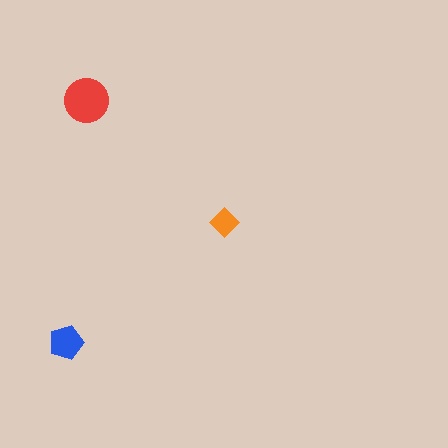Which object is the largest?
The red circle.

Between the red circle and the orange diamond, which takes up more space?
The red circle.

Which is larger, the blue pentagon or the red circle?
The red circle.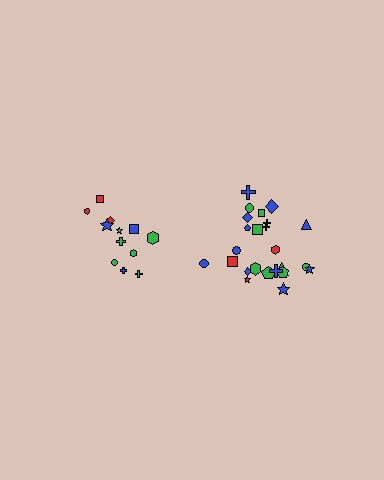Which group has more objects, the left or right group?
The right group.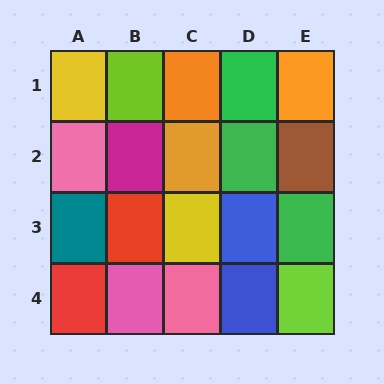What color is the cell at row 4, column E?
Lime.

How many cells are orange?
3 cells are orange.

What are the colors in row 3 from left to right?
Teal, red, yellow, blue, green.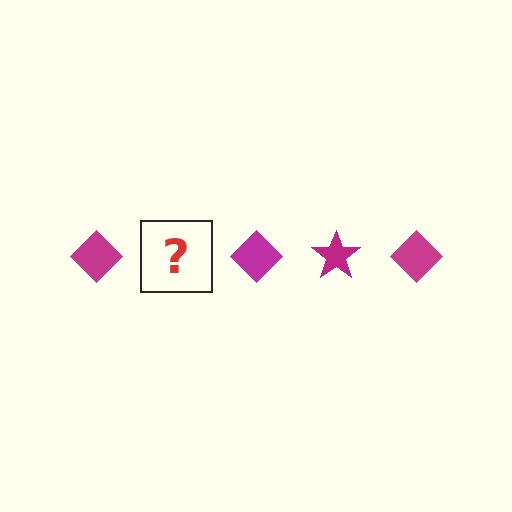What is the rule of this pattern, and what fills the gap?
The rule is that the pattern cycles through diamond, star shapes in magenta. The gap should be filled with a magenta star.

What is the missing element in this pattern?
The missing element is a magenta star.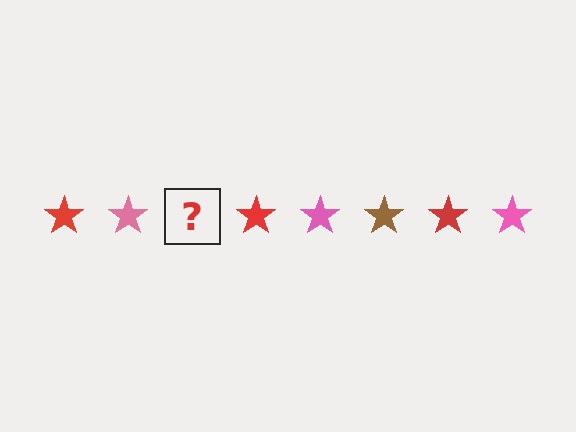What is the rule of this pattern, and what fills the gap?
The rule is that the pattern cycles through red, pink, brown stars. The gap should be filled with a brown star.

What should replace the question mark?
The question mark should be replaced with a brown star.